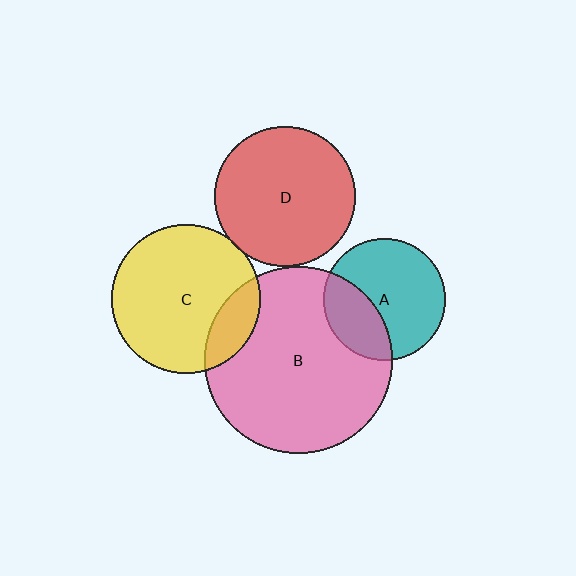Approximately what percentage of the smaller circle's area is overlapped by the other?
Approximately 5%.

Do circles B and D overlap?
Yes.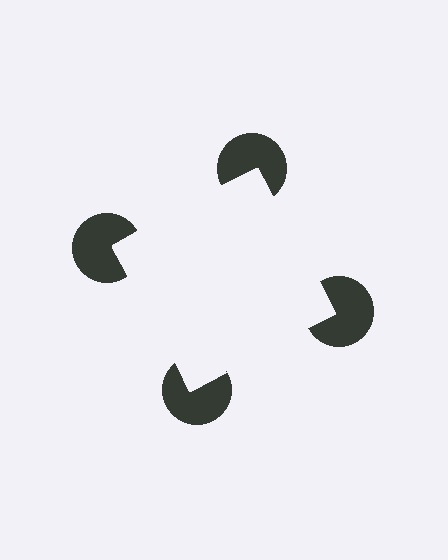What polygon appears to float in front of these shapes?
An illusory square — its edges are inferred from the aligned wedge cuts in the pac-man discs, not physically drawn.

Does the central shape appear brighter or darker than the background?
It typically appears slightly brighter than the background, even though no actual brightness change is drawn.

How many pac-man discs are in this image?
There are 4 — one at each vertex of the illusory square.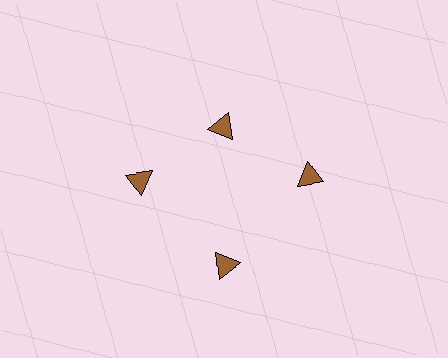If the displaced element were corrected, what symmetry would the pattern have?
It would have 4-fold rotational symmetry — the pattern would map onto itself every 90 degrees.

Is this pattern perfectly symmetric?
No. The 4 brown triangles are arranged in a ring, but one element near the 12 o'clock position is pulled inward toward the center, breaking the 4-fold rotational symmetry.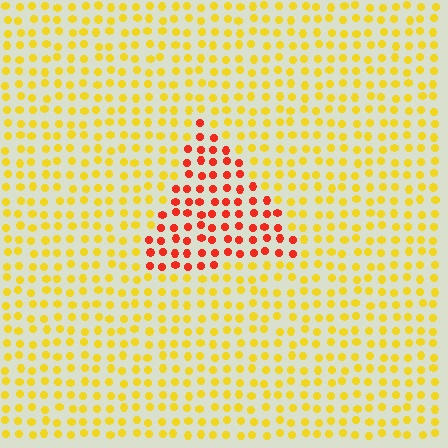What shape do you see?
I see a triangle.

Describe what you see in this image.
The image is filled with small yellow elements in a uniform arrangement. A triangle-shaped region is visible where the elements are tinted to a slightly different hue, forming a subtle color boundary.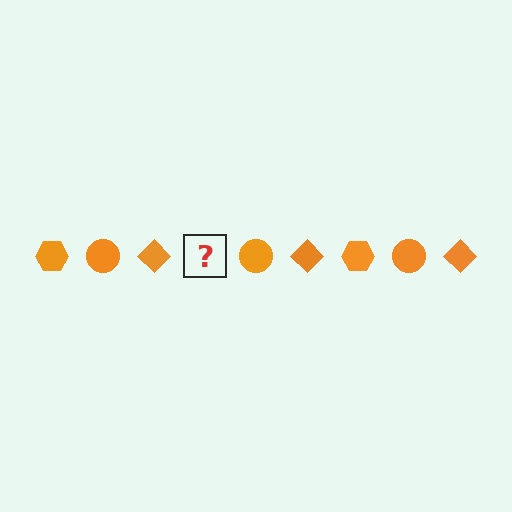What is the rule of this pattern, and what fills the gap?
The rule is that the pattern cycles through hexagon, circle, diamond shapes in orange. The gap should be filled with an orange hexagon.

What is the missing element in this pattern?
The missing element is an orange hexagon.